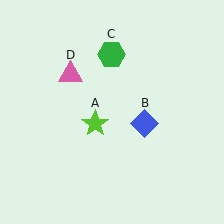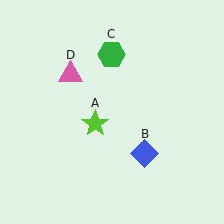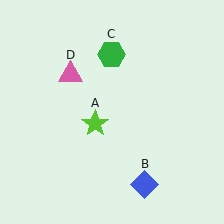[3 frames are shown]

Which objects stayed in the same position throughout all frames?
Lime star (object A) and green hexagon (object C) and pink triangle (object D) remained stationary.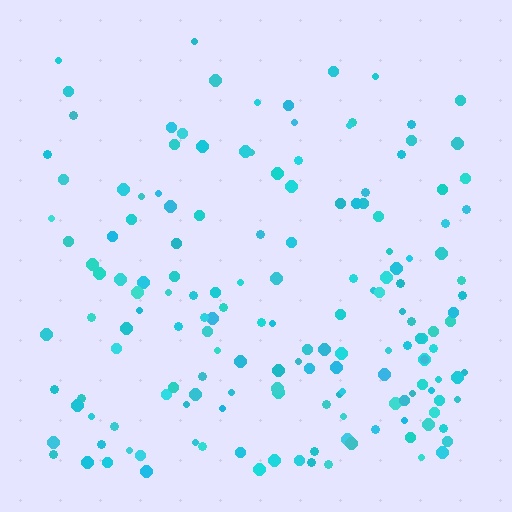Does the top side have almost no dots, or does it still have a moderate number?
Still a moderate number, just noticeably fewer than the bottom.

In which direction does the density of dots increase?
From top to bottom, with the bottom side densest.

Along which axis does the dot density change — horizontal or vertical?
Vertical.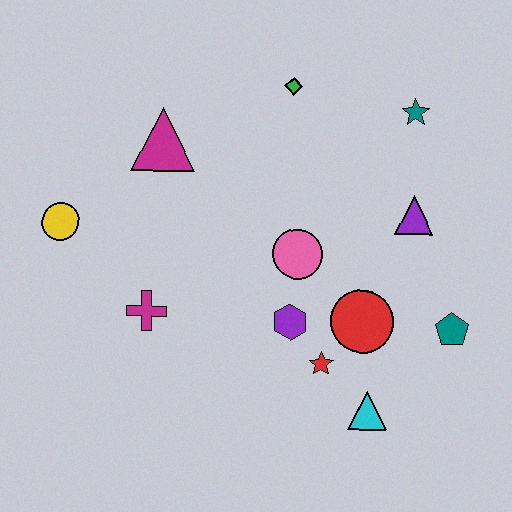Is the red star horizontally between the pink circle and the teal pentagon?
Yes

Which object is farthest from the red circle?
The yellow circle is farthest from the red circle.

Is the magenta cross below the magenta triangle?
Yes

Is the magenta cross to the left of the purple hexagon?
Yes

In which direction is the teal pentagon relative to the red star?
The teal pentagon is to the right of the red star.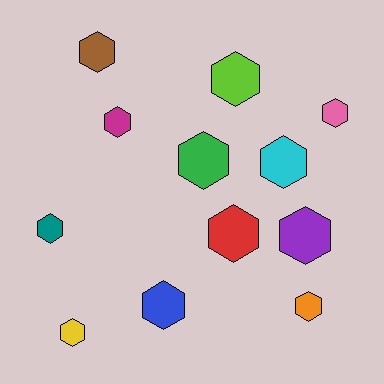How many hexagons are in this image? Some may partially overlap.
There are 12 hexagons.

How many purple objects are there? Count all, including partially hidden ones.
There is 1 purple object.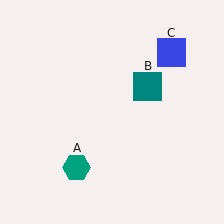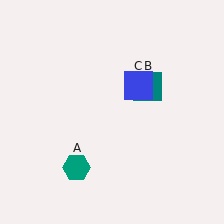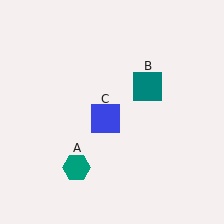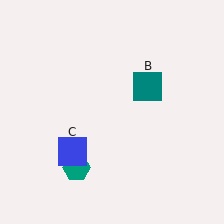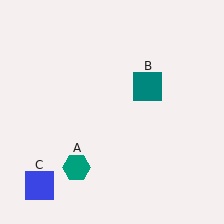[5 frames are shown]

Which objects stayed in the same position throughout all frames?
Teal hexagon (object A) and teal square (object B) remained stationary.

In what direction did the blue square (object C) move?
The blue square (object C) moved down and to the left.